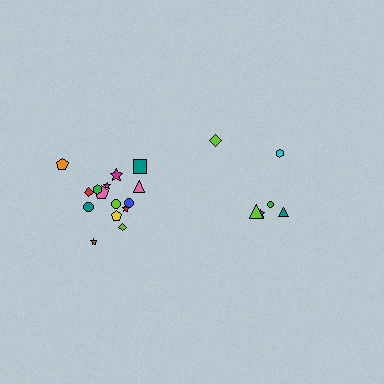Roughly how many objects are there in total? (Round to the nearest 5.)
Roughly 20 objects in total.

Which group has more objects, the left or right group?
The left group.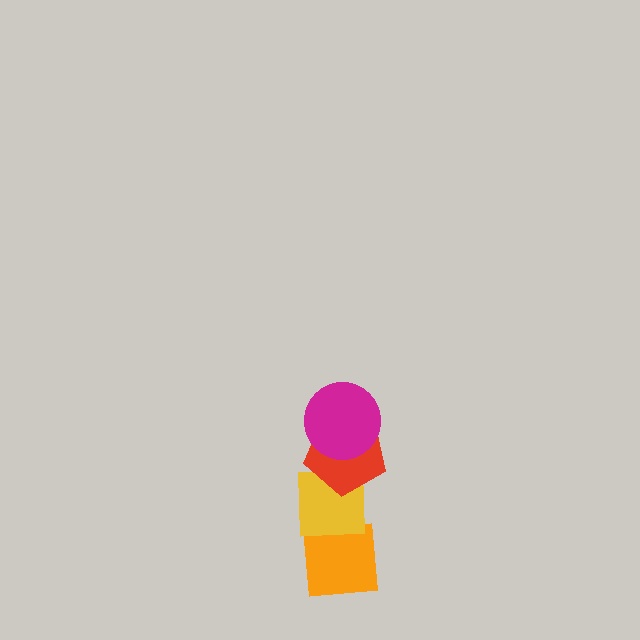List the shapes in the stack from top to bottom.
From top to bottom: the magenta circle, the red pentagon, the yellow square, the orange square.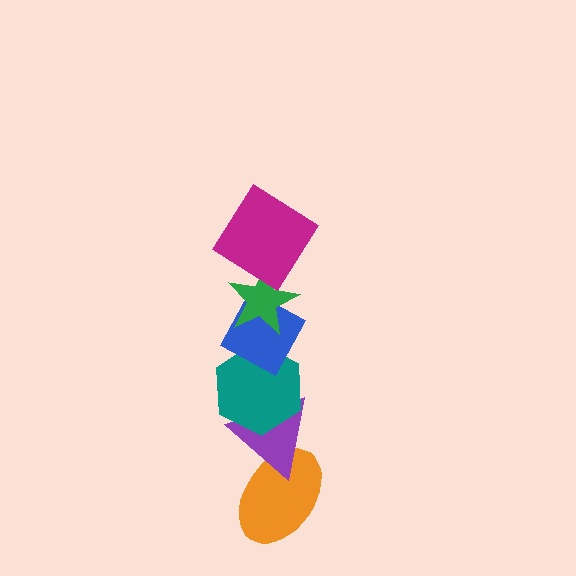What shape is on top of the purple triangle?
The teal hexagon is on top of the purple triangle.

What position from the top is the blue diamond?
The blue diamond is 3rd from the top.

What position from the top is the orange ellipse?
The orange ellipse is 6th from the top.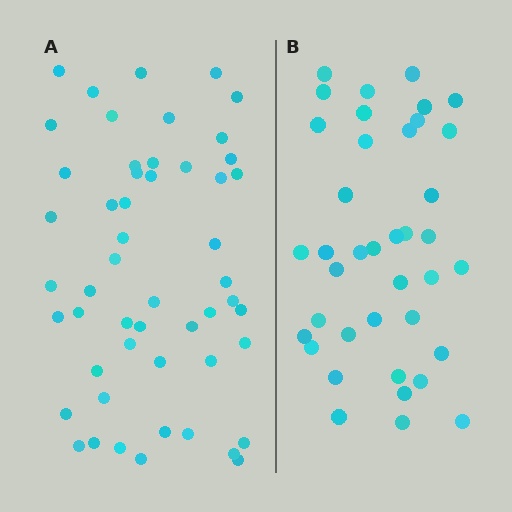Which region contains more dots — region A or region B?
Region A (the left region) has more dots.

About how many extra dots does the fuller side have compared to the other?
Region A has approximately 15 more dots than region B.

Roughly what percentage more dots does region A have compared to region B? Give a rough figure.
About 35% more.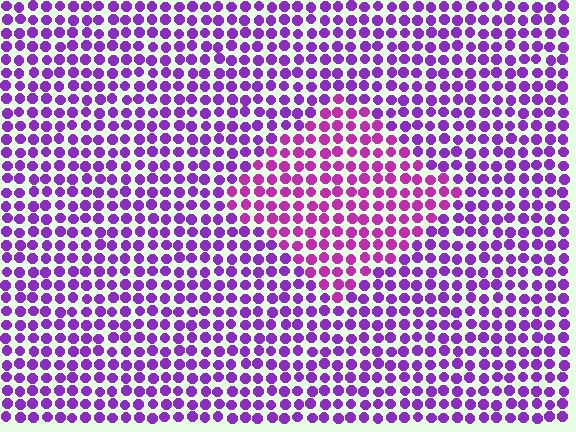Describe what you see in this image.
The image is filled with small purple elements in a uniform arrangement. A diamond-shaped region is visible where the elements are tinted to a slightly different hue, forming a subtle color boundary.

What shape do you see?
I see a diamond.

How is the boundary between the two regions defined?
The boundary is defined purely by a slight shift in hue (about 29 degrees). Spacing, size, and orientation are identical on both sides.